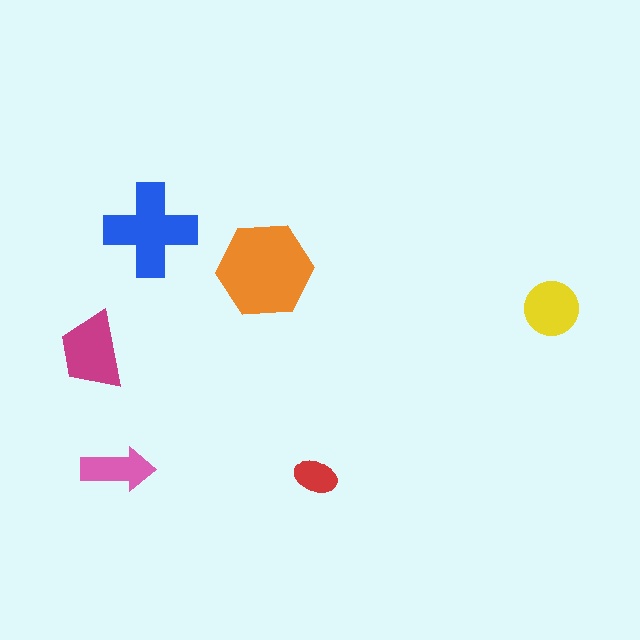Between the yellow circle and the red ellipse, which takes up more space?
The yellow circle.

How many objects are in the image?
There are 6 objects in the image.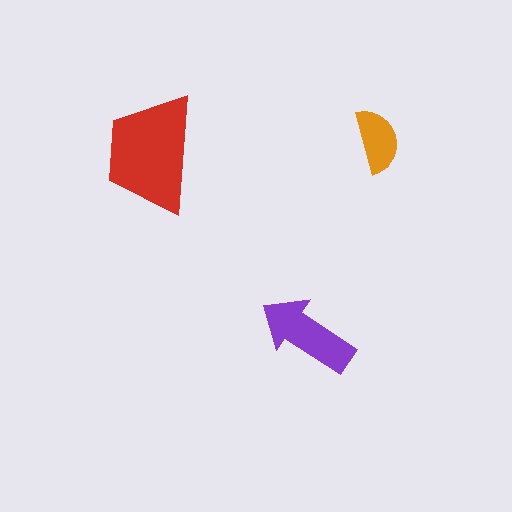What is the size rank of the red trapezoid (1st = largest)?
1st.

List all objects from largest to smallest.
The red trapezoid, the purple arrow, the orange semicircle.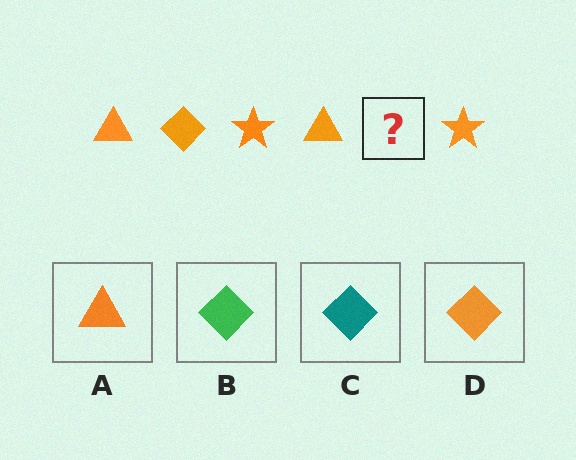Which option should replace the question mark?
Option D.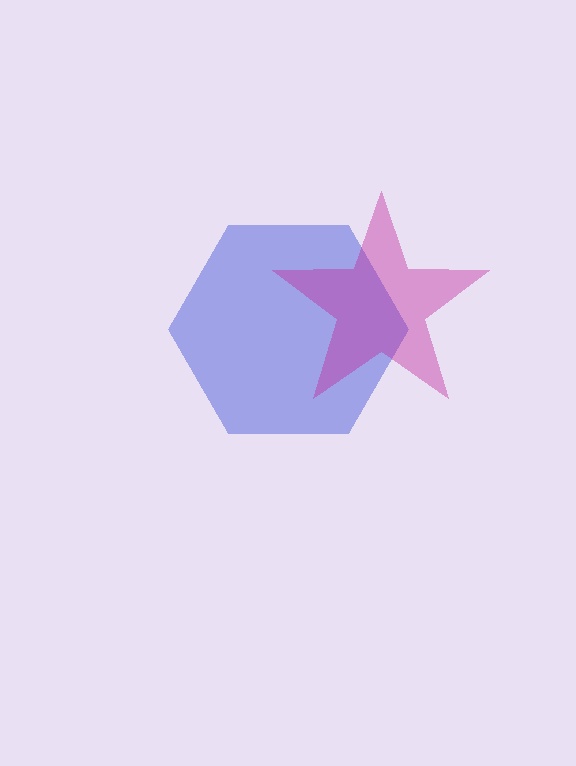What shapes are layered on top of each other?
The layered shapes are: a blue hexagon, a magenta star.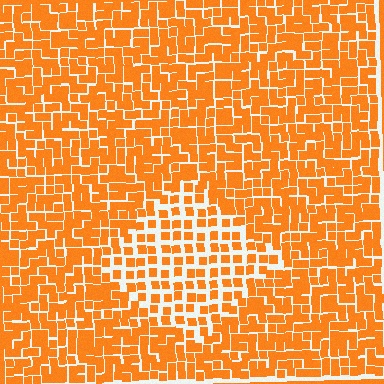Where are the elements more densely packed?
The elements are more densely packed outside the diamond boundary.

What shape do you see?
I see a diamond.